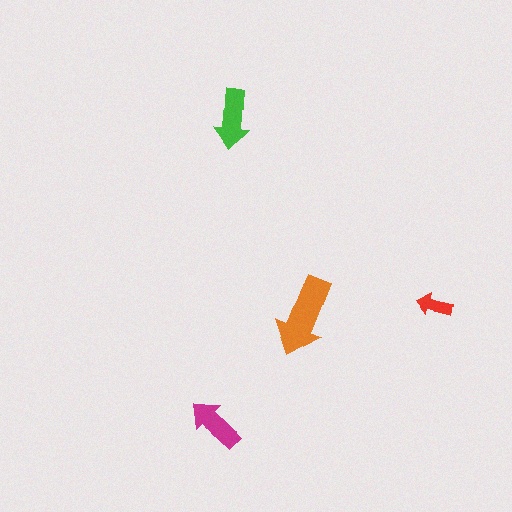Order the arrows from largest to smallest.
the orange one, the green one, the magenta one, the red one.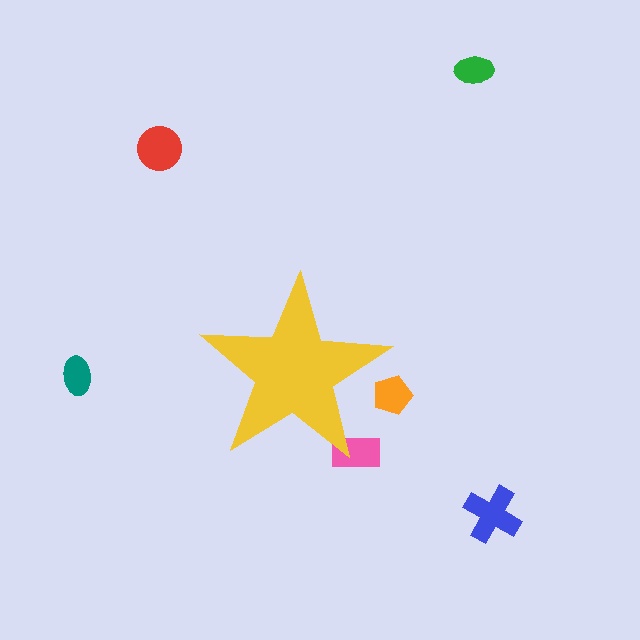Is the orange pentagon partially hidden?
Yes, the orange pentagon is partially hidden behind the yellow star.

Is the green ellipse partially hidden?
No, the green ellipse is fully visible.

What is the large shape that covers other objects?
A yellow star.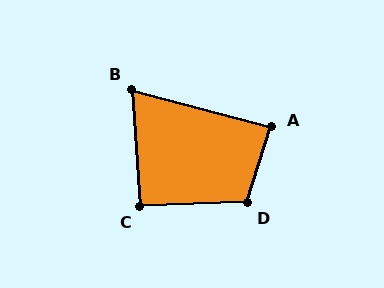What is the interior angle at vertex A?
Approximately 88 degrees (approximately right).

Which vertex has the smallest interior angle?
B, at approximately 71 degrees.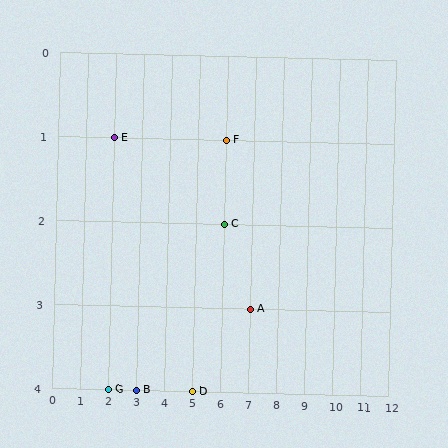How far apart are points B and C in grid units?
Points B and C are 3 columns and 2 rows apart (about 3.6 grid units diagonally).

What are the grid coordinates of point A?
Point A is at grid coordinates (7, 3).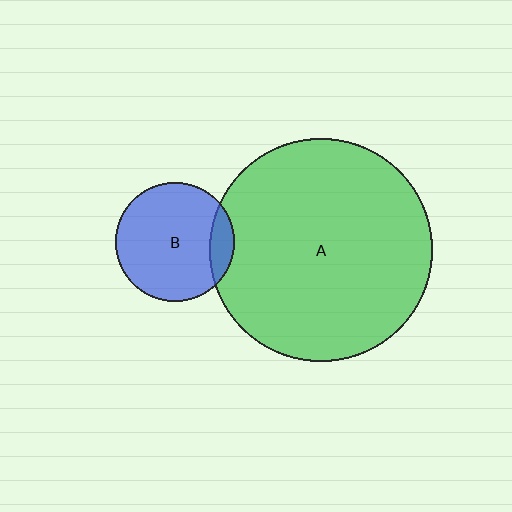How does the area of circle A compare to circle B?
Approximately 3.5 times.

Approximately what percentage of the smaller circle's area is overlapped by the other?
Approximately 15%.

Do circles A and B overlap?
Yes.